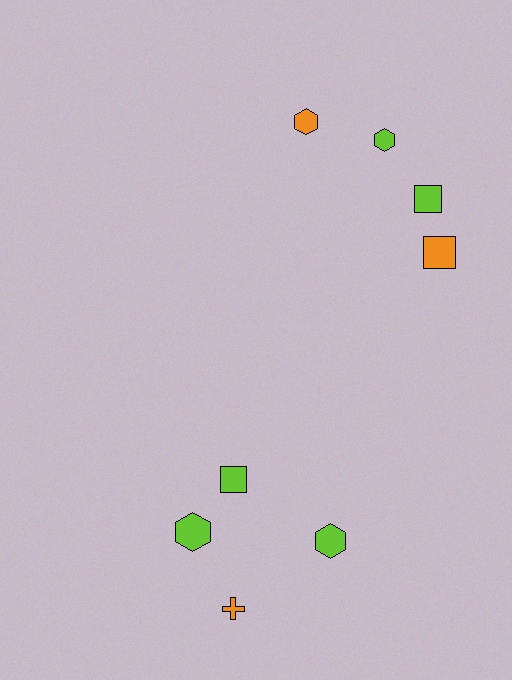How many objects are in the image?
There are 8 objects.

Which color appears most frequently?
Lime, with 5 objects.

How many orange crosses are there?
There is 1 orange cross.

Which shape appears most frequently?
Hexagon, with 4 objects.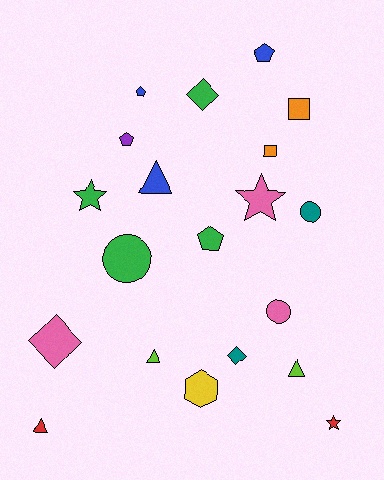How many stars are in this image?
There are 3 stars.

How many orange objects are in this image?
There are 2 orange objects.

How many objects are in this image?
There are 20 objects.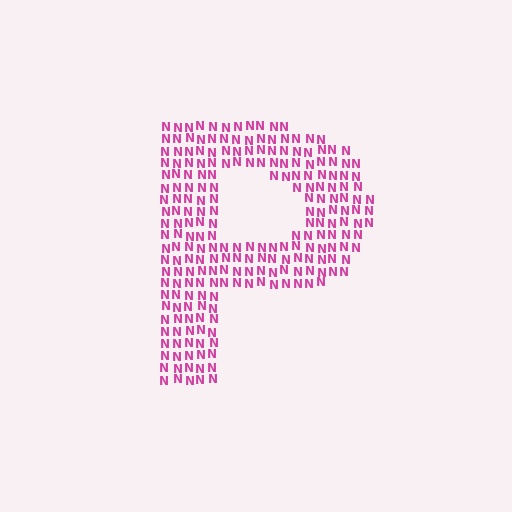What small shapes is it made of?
It is made of small letter N's.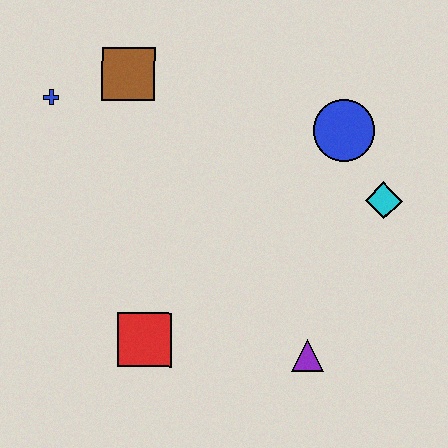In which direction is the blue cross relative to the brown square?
The blue cross is to the left of the brown square.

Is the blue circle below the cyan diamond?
No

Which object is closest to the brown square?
The blue cross is closest to the brown square.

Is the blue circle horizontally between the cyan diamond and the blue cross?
Yes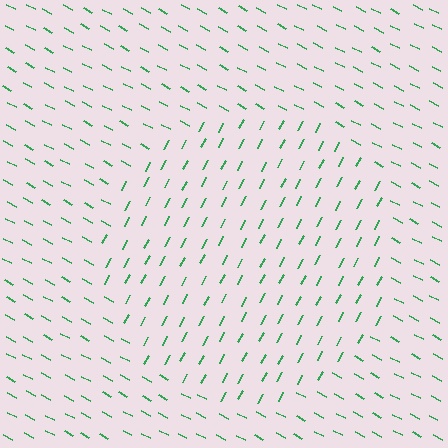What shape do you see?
I see a circle.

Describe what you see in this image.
The image is filled with small green line segments. A circle region in the image has lines oriented differently from the surrounding lines, creating a visible texture boundary.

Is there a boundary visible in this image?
Yes, there is a texture boundary formed by a change in line orientation.